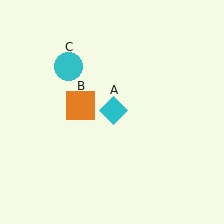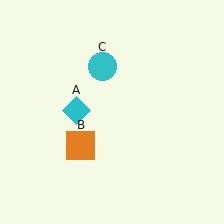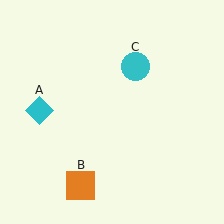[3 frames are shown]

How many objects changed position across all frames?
3 objects changed position: cyan diamond (object A), orange square (object B), cyan circle (object C).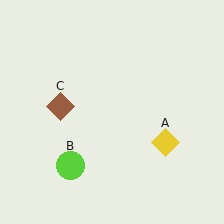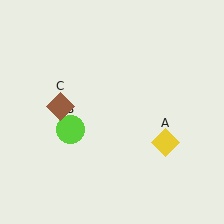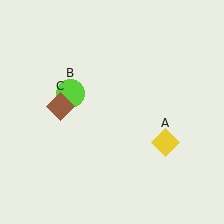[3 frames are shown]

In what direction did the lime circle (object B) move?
The lime circle (object B) moved up.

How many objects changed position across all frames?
1 object changed position: lime circle (object B).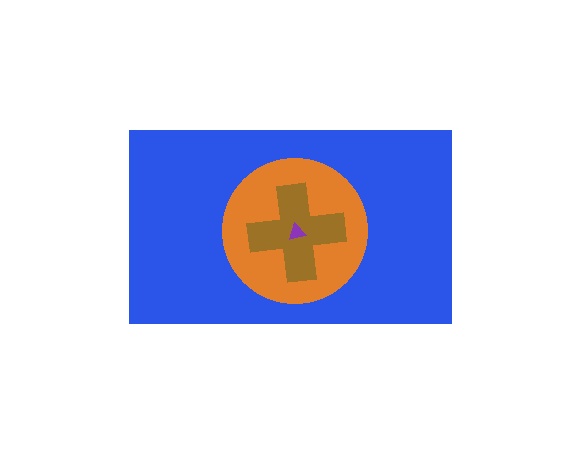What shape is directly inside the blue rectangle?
The orange circle.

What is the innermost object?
The purple triangle.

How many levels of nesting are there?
4.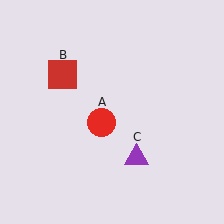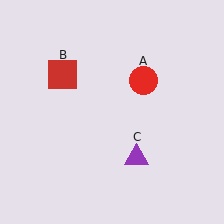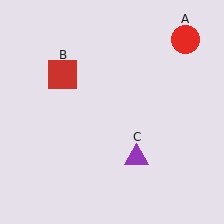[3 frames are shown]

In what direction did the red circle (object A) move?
The red circle (object A) moved up and to the right.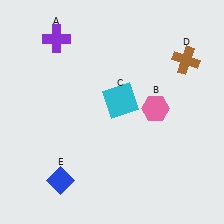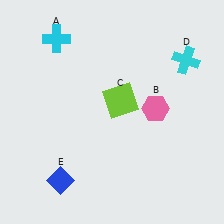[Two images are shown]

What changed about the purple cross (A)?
In Image 1, A is purple. In Image 2, it changed to cyan.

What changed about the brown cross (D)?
In Image 1, D is brown. In Image 2, it changed to cyan.